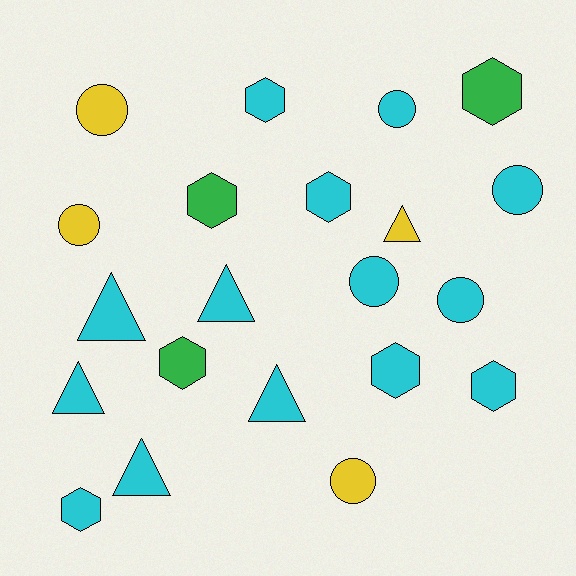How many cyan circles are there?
There are 4 cyan circles.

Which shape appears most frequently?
Hexagon, with 8 objects.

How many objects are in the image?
There are 21 objects.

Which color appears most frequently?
Cyan, with 14 objects.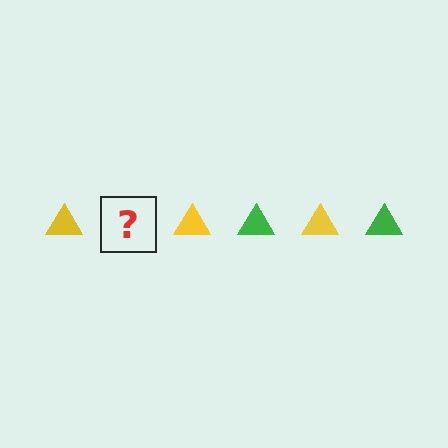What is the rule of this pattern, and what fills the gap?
The rule is that the pattern cycles through yellow, green triangles. The gap should be filled with a green triangle.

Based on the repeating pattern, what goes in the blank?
The blank should be a green triangle.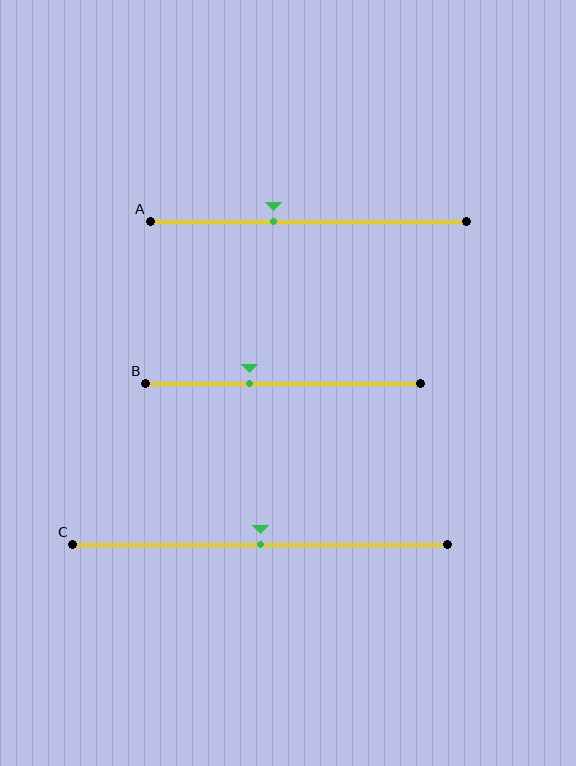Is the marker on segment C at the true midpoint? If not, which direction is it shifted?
Yes, the marker on segment C is at the true midpoint.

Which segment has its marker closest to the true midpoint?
Segment C has its marker closest to the true midpoint.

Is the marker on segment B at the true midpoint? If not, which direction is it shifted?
No, the marker on segment B is shifted to the left by about 12% of the segment length.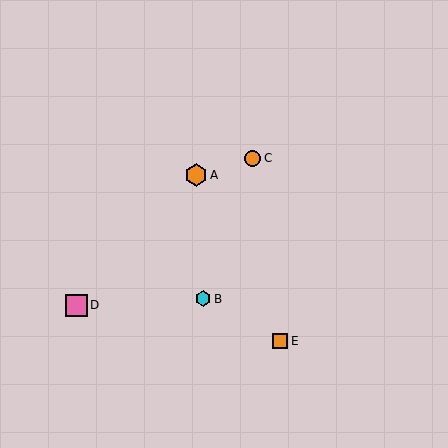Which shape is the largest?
The orange hexagon (labeled A) is the largest.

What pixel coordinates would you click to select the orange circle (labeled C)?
Click at (253, 158) to select the orange circle C.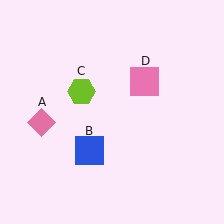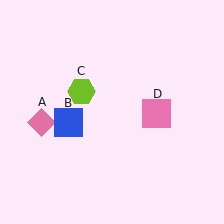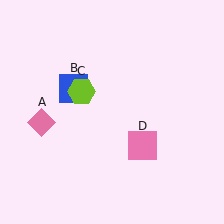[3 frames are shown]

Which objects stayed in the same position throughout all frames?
Pink diamond (object A) and lime hexagon (object C) remained stationary.